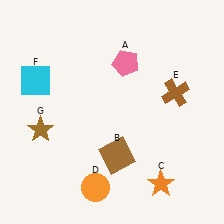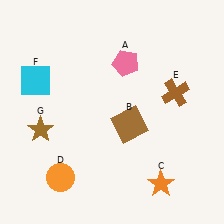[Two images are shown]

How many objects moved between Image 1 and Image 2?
2 objects moved between the two images.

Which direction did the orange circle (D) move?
The orange circle (D) moved left.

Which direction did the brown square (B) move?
The brown square (B) moved up.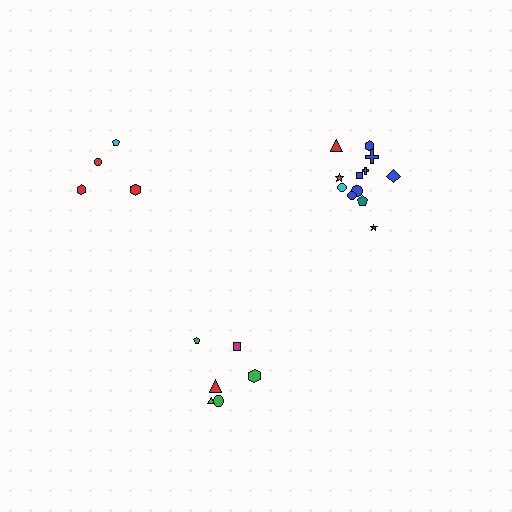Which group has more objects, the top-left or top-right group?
The top-right group.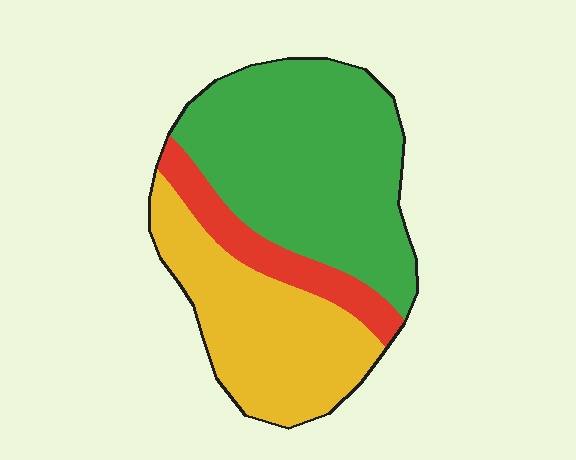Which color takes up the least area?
Red, at roughly 15%.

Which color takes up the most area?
Green, at roughly 50%.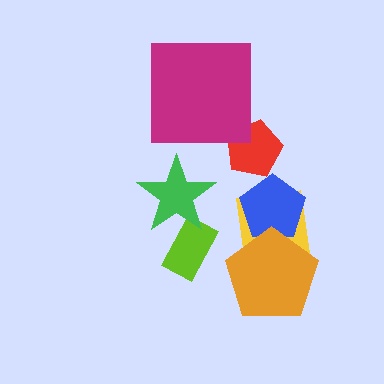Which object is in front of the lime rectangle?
The green star is in front of the lime rectangle.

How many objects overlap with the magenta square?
0 objects overlap with the magenta square.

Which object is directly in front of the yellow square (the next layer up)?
The blue pentagon is directly in front of the yellow square.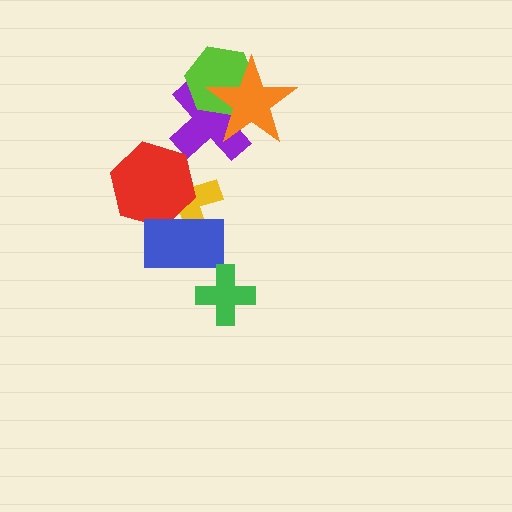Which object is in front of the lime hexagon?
The orange star is in front of the lime hexagon.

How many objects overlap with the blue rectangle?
2 objects overlap with the blue rectangle.